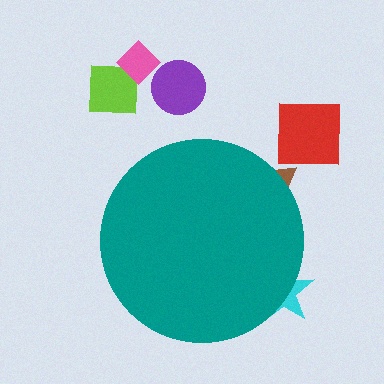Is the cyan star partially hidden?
Yes, the cyan star is partially hidden behind the teal circle.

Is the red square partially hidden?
No, the red square is fully visible.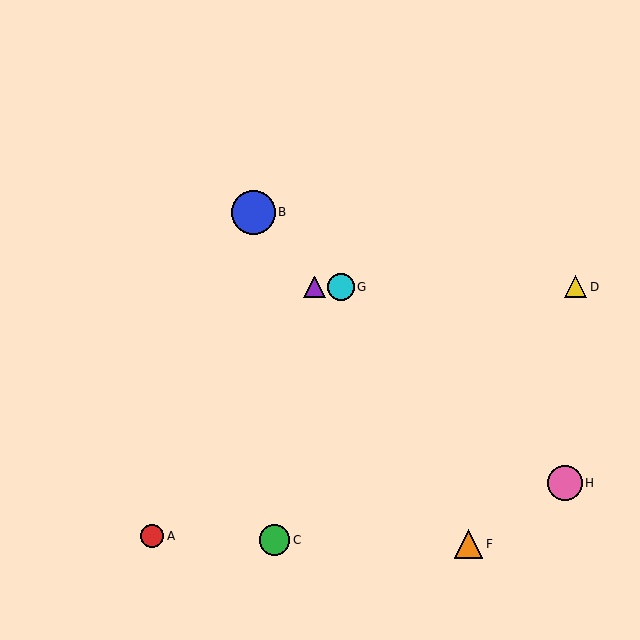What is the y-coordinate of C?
Object C is at y≈540.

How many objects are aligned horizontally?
3 objects (D, E, G) are aligned horizontally.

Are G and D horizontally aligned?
Yes, both are at y≈287.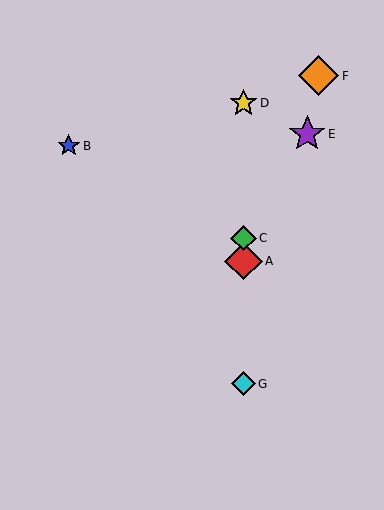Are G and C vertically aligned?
Yes, both are at x≈243.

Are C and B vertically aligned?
No, C is at x≈243 and B is at x≈69.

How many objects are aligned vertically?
4 objects (A, C, D, G) are aligned vertically.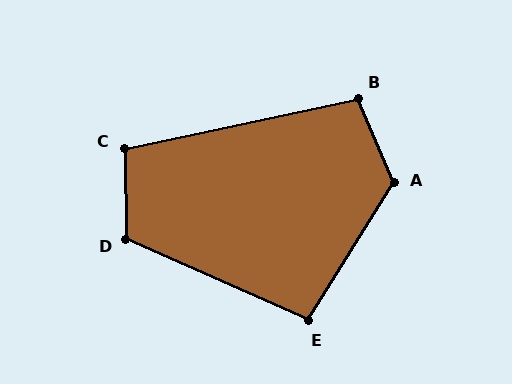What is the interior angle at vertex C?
Approximately 101 degrees (obtuse).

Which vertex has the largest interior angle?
A, at approximately 125 degrees.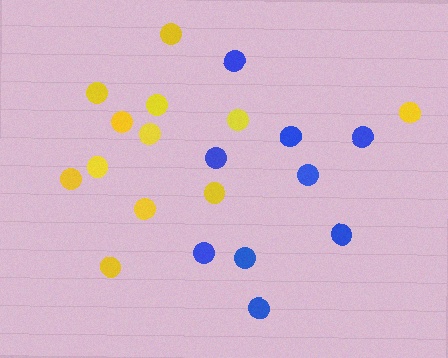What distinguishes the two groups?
There are 2 groups: one group of yellow circles (12) and one group of blue circles (9).